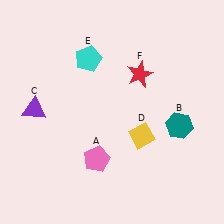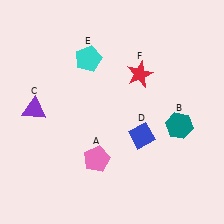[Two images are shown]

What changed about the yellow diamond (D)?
In Image 1, D is yellow. In Image 2, it changed to blue.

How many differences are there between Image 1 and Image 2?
There is 1 difference between the two images.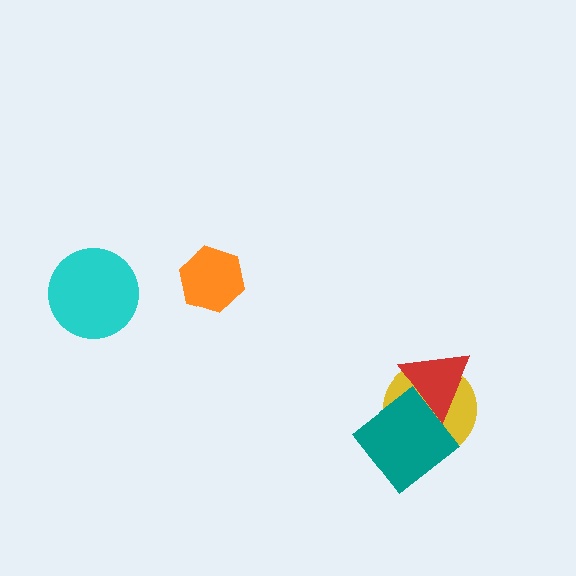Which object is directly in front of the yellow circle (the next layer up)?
The teal diamond is directly in front of the yellow circle.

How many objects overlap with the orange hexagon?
0 objects overlap with the orange hexagon.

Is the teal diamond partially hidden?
Yes, it is partially covered by another shape.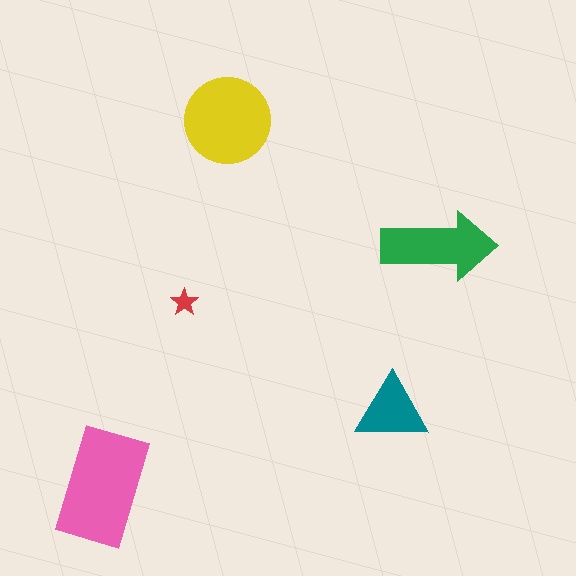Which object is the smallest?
The red star.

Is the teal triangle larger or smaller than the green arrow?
Smaller.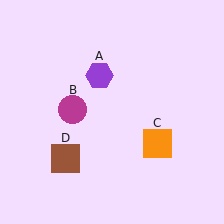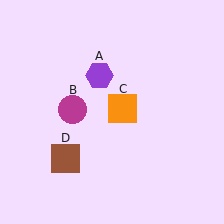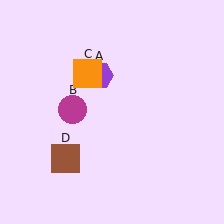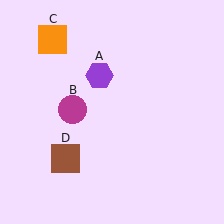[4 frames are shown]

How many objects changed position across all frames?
1 object changed position: orange square (object C).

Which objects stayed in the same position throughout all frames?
Purple hexagon (object A) and magenta circle (object B) and brown square (object D) remained stationary.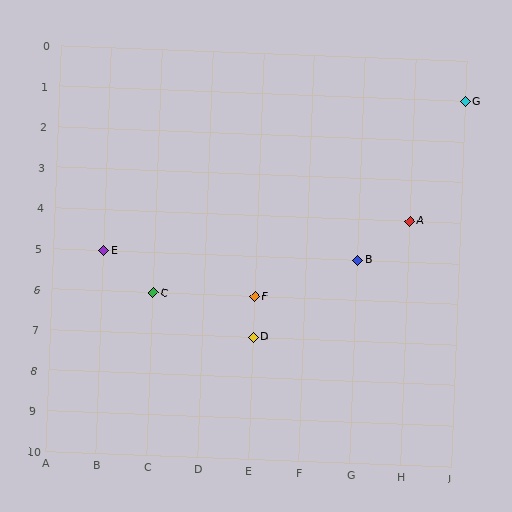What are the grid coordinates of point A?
Point A is at grid coordinates (H, 4).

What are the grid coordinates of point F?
Point F is at grid coordinates (E, 6).